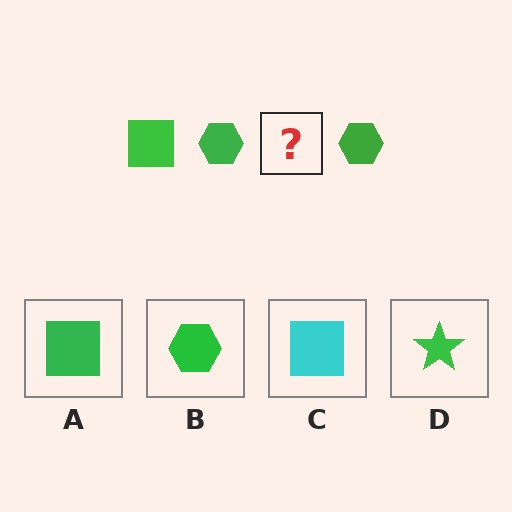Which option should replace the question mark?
Option A.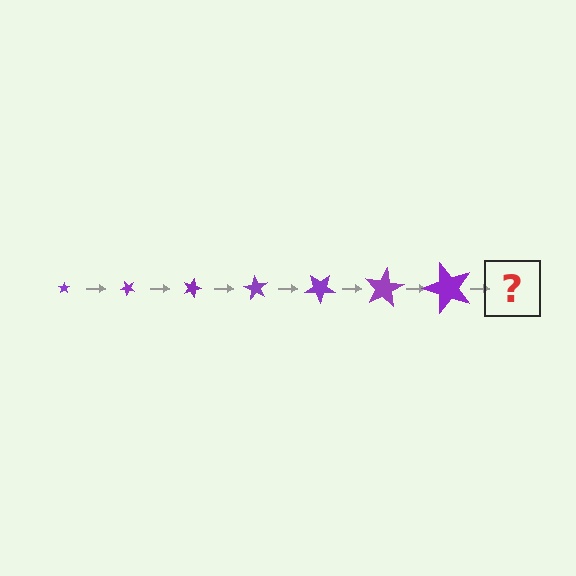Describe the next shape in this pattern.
It should be a star, larger than the previous one and rotated 315 degrees from the start.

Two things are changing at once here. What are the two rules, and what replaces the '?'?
The two rules are that the star grows larger each step and it rotates 45 degrees each step. The '?' should be a star, larger than the previous one and rotated 315 degrees from the start.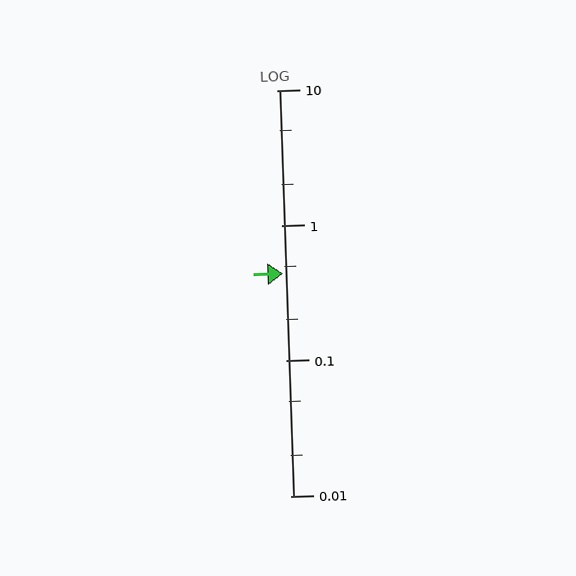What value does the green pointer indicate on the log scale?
The pointer indicates approximately 0.44.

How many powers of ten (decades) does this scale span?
The scale spans 3 decades, from 0.01 to 10.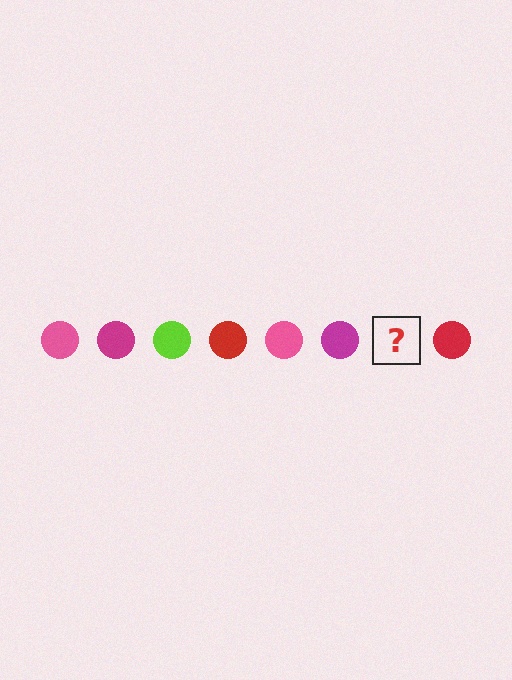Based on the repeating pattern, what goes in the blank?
The blank should be a lime circle.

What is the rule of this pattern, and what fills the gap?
The rule is that the pattern cycles through pink, magenta, lime, red circles. The gap should be filled with a lime circle.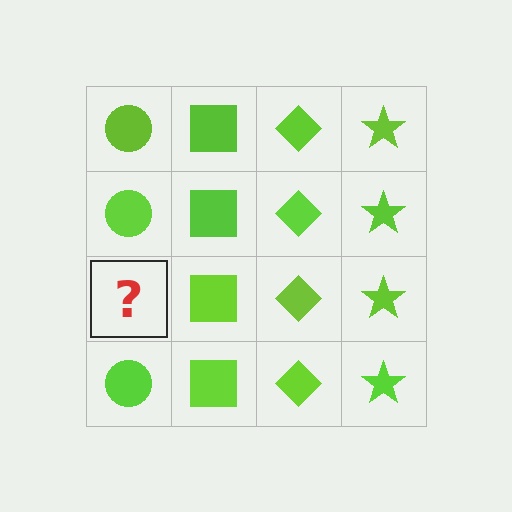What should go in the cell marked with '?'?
The missing cell should contain a lime circle.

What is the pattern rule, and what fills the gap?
The rule is that each column has a consistent shape. The gap should be filled with a lime circle.